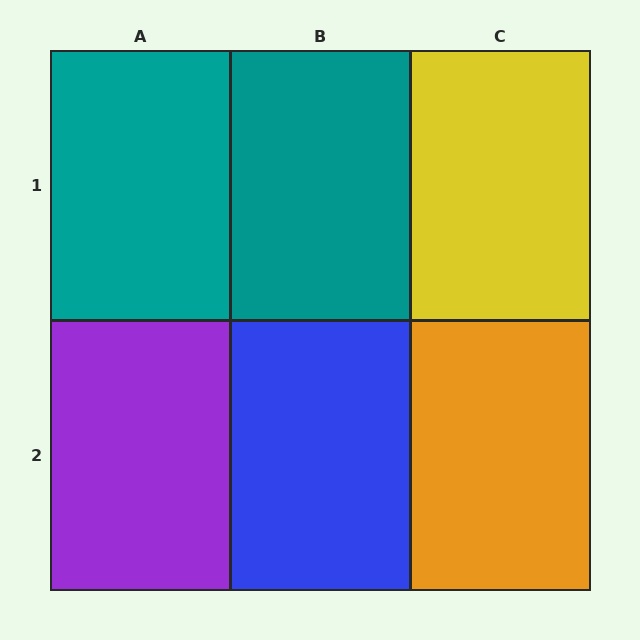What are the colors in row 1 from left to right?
Teal, teal, yellow.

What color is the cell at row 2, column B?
Blue.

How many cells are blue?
1 cell is blue.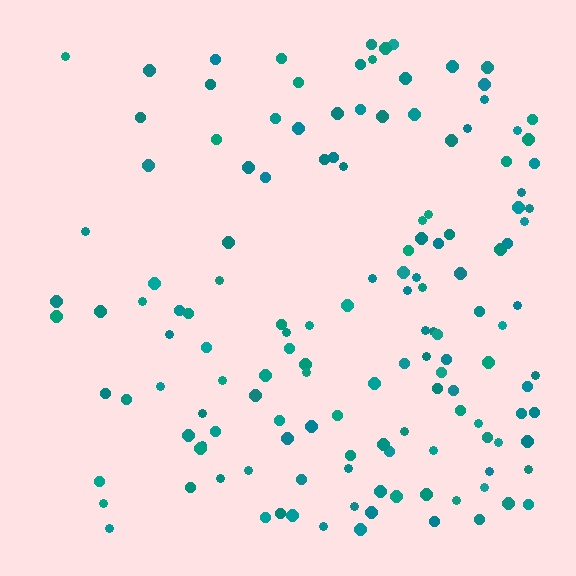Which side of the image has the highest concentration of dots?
The right.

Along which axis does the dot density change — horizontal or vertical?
Horizontal.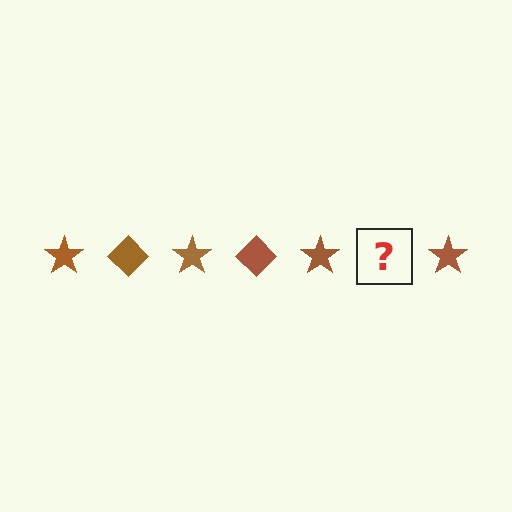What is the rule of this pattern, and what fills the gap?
The rule is that the pattern cycles through star, diamond shapes in brown. The gap should be filled with a brown diamond.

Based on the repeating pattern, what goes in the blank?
The blank should be a brown diamond.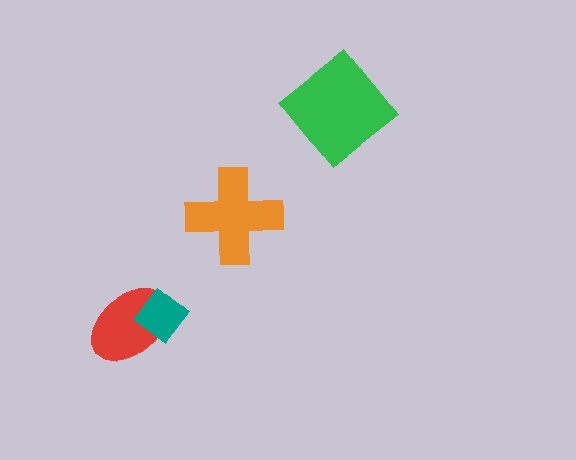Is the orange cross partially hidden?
No, no other shape covers it.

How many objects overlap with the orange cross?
0 objects overlap with the orange cross.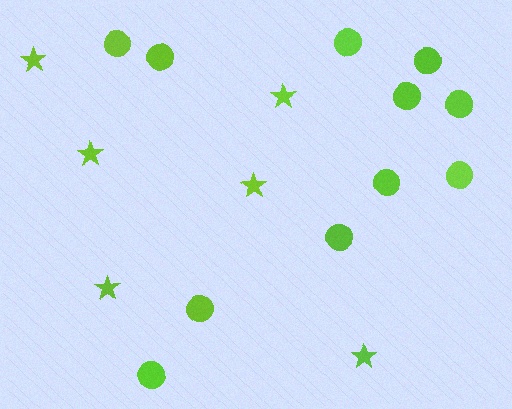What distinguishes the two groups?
There are 2 groups: one group of stars (6) and one group of circles (11).